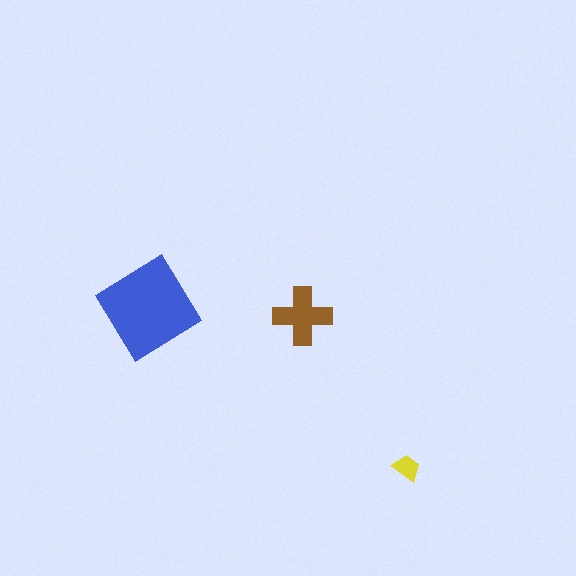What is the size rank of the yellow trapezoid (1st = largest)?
3rd.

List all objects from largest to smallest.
The blue diamond, the brown cross, the yellow trapezoid.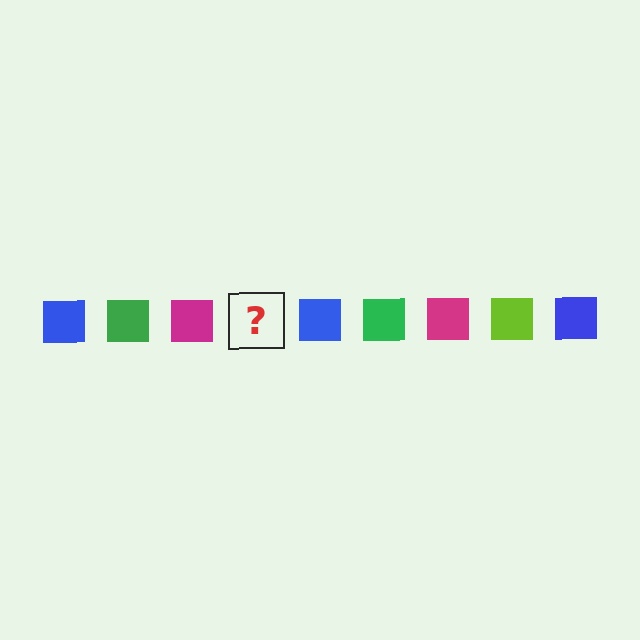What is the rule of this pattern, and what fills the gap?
The rule is that the pattern cycles through blue, green, magenta, lime squares. The gap should be filled with a lime square.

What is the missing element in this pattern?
The missing element is a lime square.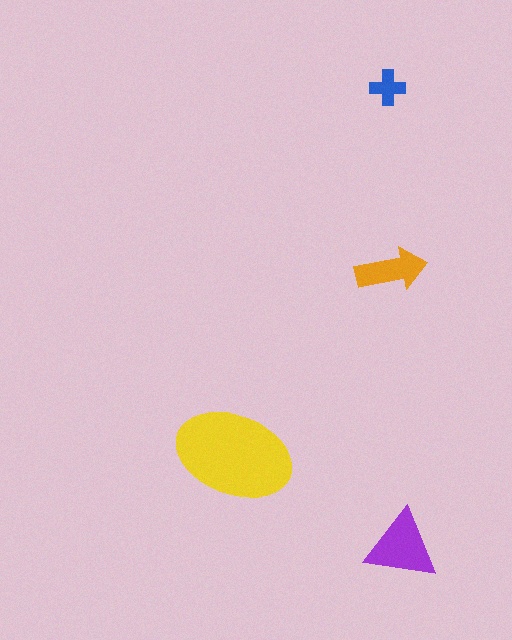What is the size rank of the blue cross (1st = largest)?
4th.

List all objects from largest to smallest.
The yellow ellipse, the purple triangle, the orange arrow, the blue cross.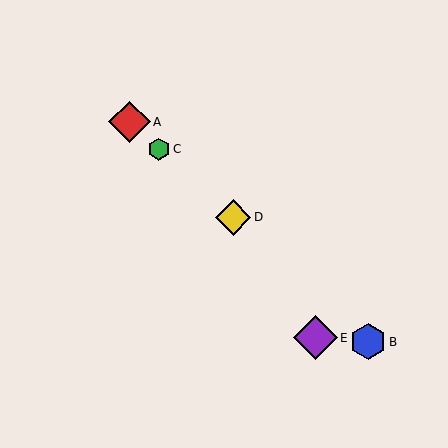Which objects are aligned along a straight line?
Objects A, B, C, D are aligned along a straight line.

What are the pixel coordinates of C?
Object C is at (159, 149).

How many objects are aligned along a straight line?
4 objects (A, B, C, D) are aligned along a straight line.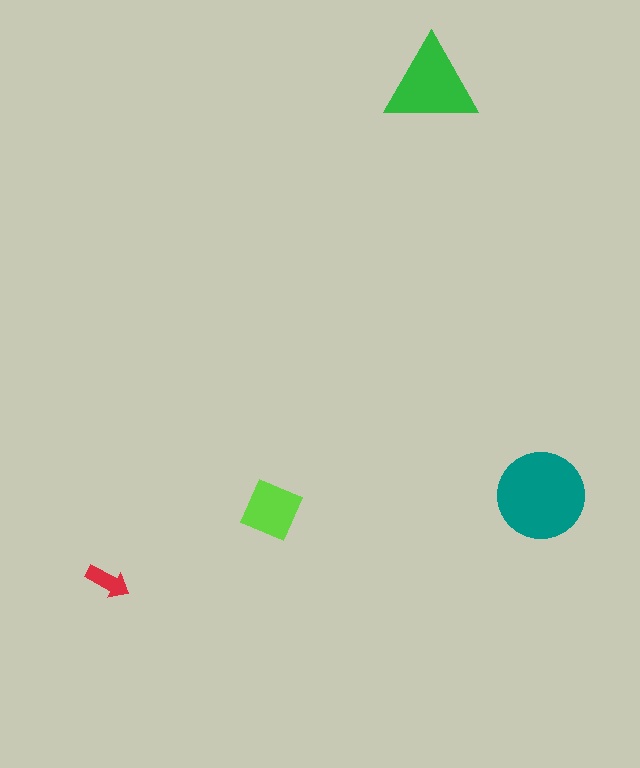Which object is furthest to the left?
The red arrow is leftmost.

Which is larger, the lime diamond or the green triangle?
The green triangle.